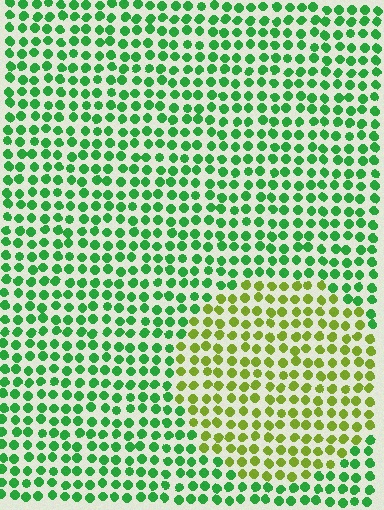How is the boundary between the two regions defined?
The boundary is defined purely by a slight shift in hue (about 47 degrees). Spacing, size, and orientation are identical on both sides.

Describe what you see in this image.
The image is filled with small green elements in a uniform arrangement. A circle-shaped region is visible where the elements are tinted to a slightly different hue, forming a subtle color boundary.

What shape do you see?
I see a circle.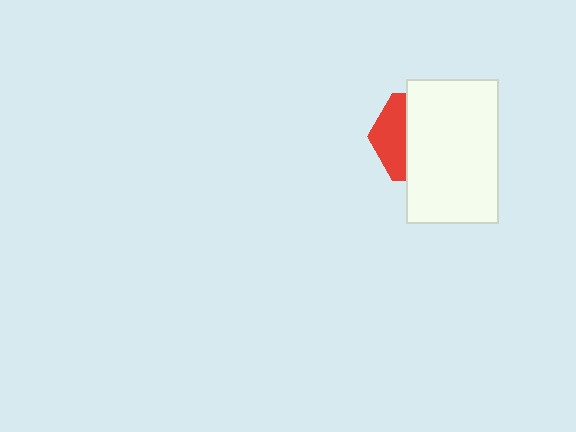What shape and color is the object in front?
The object in front is a white rectangle.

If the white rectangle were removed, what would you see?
You would see the complete red hexagon.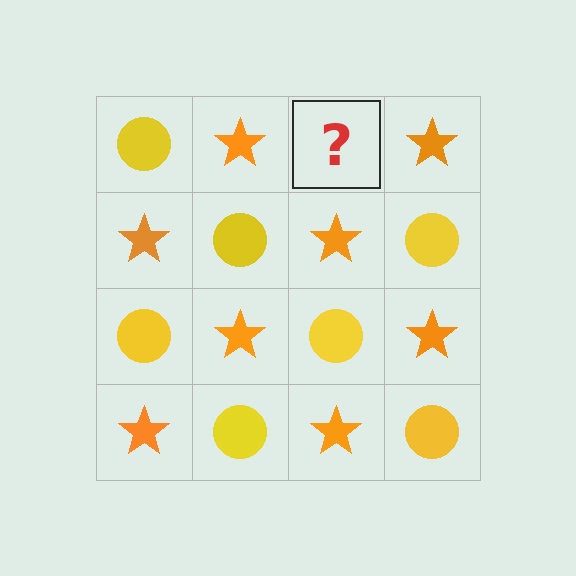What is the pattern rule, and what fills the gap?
The rule is that it alternates yellow circle and orange star in a checkerboard pattern. The gap should be filled with a yellow circle.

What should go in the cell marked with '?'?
The missing cell should contain a yellow circle.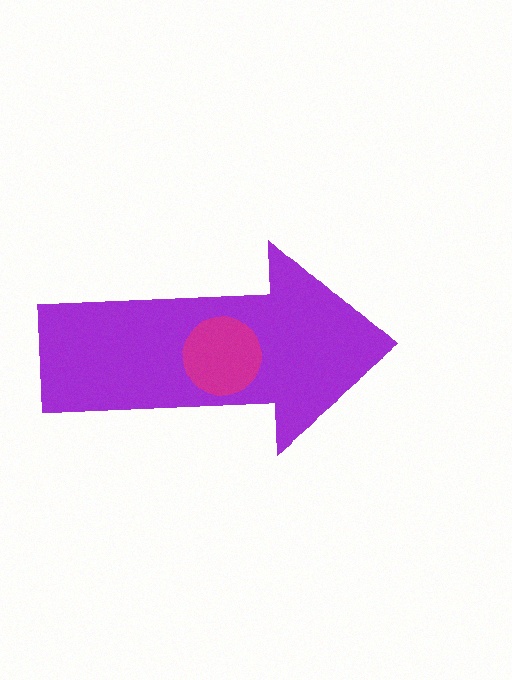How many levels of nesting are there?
2.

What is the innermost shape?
The magenta circle.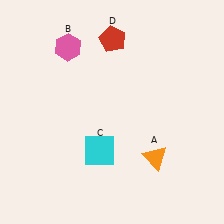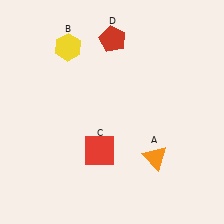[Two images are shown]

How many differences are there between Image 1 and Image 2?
There are 2 differences between the two images.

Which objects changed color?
B changed from pink to yellow. C changed from cyan to red.